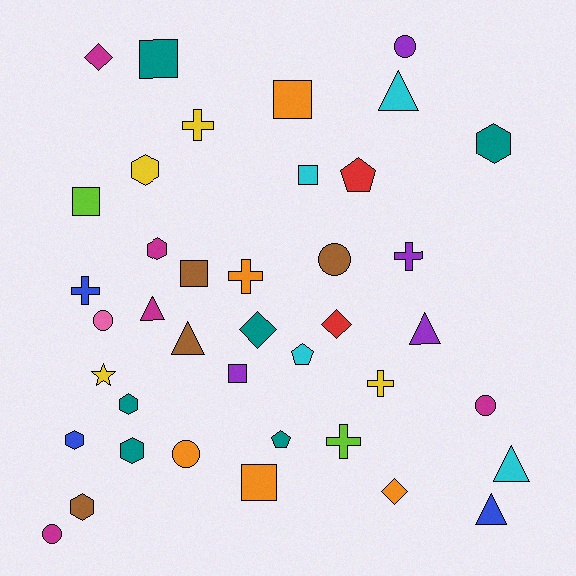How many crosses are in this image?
There are 6 crosses.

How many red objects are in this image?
There are 2 red objects.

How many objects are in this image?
There are 40 objects.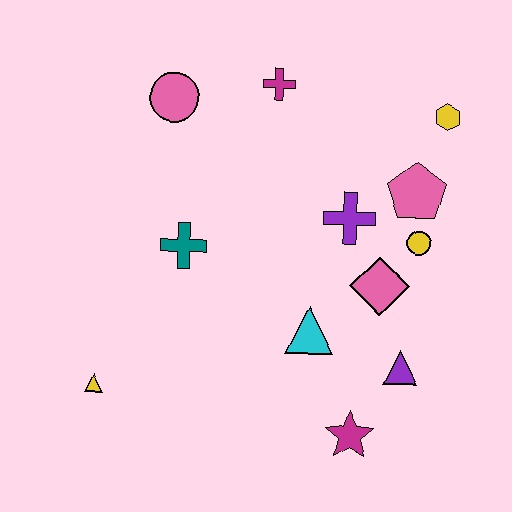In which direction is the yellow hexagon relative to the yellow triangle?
The yellow hexagon is to the right of the yellow triangle.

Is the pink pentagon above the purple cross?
Yes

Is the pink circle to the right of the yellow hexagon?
No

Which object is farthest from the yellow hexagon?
The yellow triangle is farthest from the yellow hexagon.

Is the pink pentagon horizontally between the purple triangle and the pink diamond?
No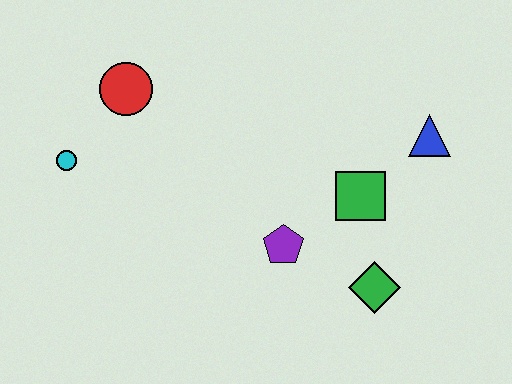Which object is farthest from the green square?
The cyan circle is farthest from the green square.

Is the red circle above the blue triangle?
Yes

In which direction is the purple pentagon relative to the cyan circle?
The purple pentagon is to the right of the cyan circle.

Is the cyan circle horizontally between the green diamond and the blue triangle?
No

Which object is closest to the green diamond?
The green square is closest to the green diamond.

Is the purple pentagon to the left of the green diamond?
Yes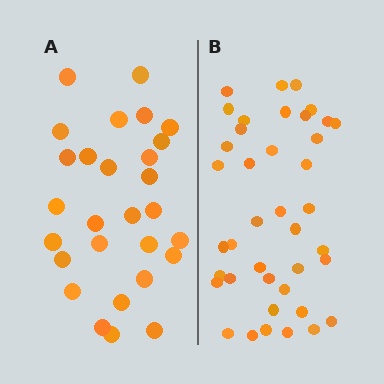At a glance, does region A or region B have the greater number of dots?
Region B (the right region) has more dots.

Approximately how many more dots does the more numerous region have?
Region B has roughly 12 or so more dots than region A.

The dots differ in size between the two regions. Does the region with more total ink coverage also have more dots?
No. Region A has more total ink coverage because its dots are larger, but region B actually contains more individual dots. Total area can be misleading — the number of items is what matters here.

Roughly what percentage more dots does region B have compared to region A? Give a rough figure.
About 45% more.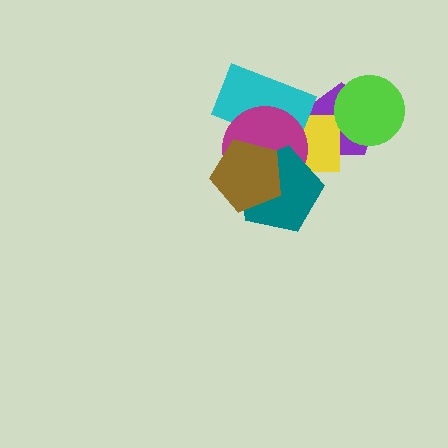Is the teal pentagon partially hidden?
Yes, it is partially covered by another shape.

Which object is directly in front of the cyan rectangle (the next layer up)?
The magenta circle is directly in front of the cyan rectangle.